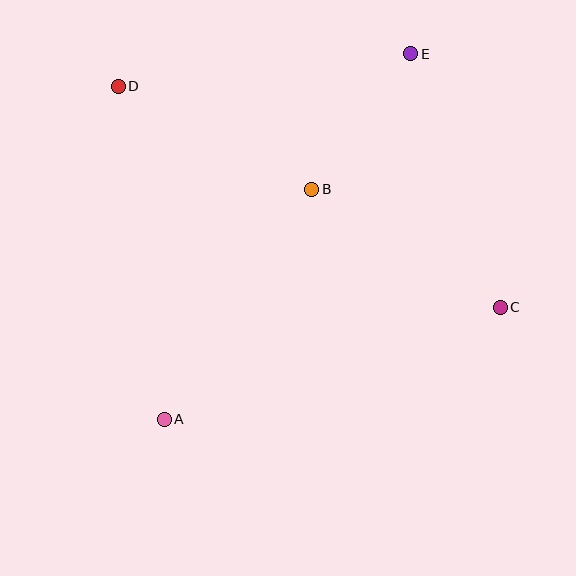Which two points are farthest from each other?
Points C and D are farthest from each other.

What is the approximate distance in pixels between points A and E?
The distance between A and E is approximately 441 pixels.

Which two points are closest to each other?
Points B and E are closest to each other.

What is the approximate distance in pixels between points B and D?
The distance between B and D is approximately 219 pixels.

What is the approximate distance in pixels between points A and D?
The distance between A and D is approximately 336 pixels.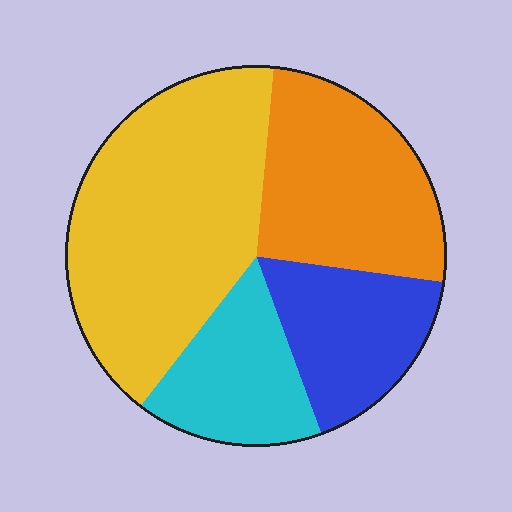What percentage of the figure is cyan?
Cyan covers around 15% of the figure.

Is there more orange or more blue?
Orange.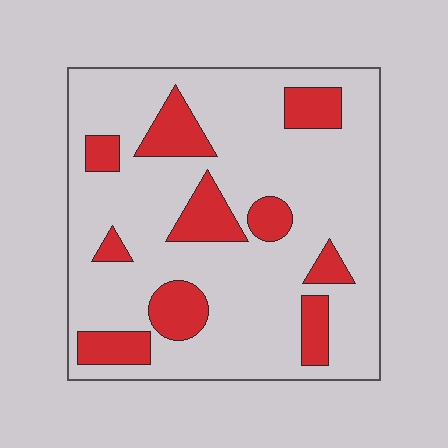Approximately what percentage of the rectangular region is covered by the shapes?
Approximately 20%.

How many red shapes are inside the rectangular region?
10.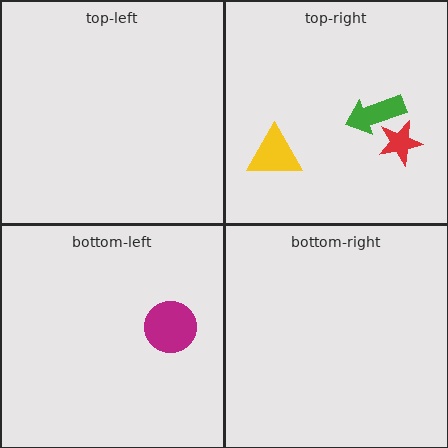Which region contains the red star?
The top-right region.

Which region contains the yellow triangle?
The top-right region.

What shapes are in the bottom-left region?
The magenta circle.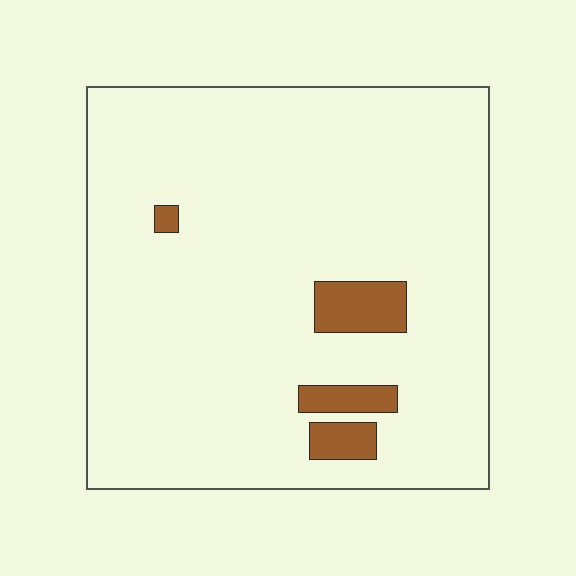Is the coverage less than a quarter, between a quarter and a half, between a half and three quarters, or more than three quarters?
Less than a quarter.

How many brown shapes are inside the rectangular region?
4.